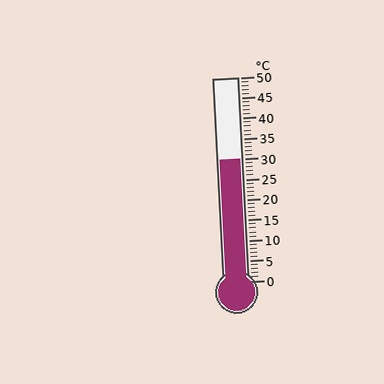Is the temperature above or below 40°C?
The temperature is below 40°C.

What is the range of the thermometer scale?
The thermometer scale ranges from 0°C to 50°C.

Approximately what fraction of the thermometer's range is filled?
The thermometer is filled to approximately 60% of its range.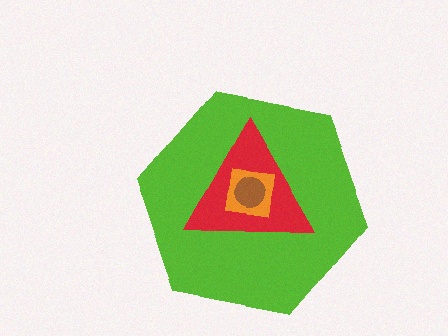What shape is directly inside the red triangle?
The orange square.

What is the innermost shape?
The brown circle.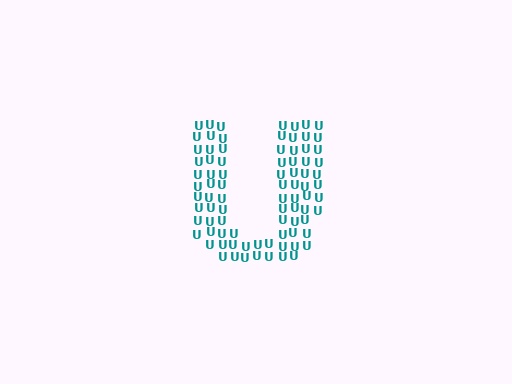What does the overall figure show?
The overall figure shows the letter U.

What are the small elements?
The small elements are letter U's.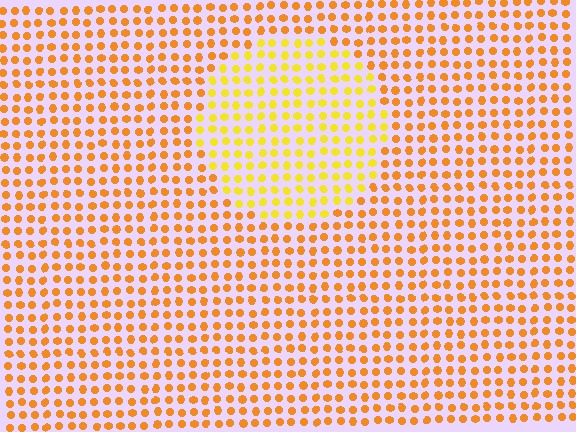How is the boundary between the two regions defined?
The boundary is defined purely by a slight shift in hue (about 27 degrees). Spacing, size, and orientation are identical on both sides.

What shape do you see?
I see a circle.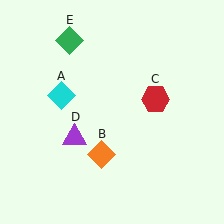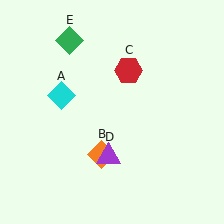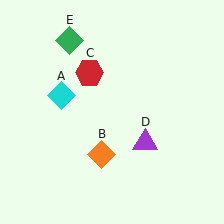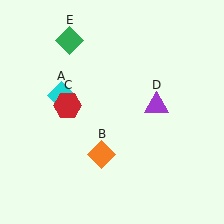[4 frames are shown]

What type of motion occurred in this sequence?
The red hexagon (object C), purple triangle (object D) rotated counterclockwise around the center of the scene.